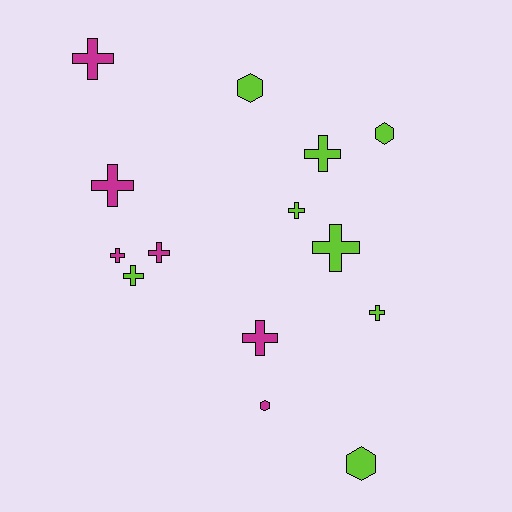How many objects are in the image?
There are 14 objects.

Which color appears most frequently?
Lime, with 8 objects.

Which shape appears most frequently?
Cross, with 10 objects.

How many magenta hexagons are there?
There is 1 magenta hexagon.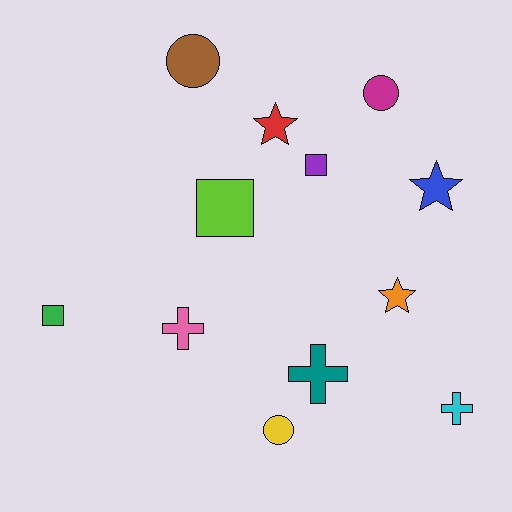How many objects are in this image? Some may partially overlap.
There are 12 objects.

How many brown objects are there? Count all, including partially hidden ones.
There is 1 brown object.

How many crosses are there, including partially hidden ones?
There are 3 crosses.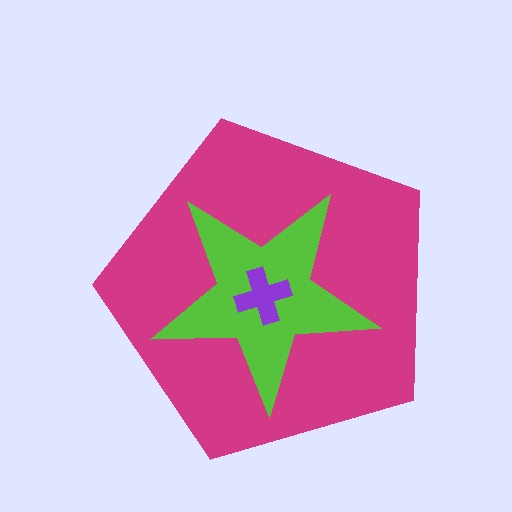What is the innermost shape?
The purple cross.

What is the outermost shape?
The magenta pentagon.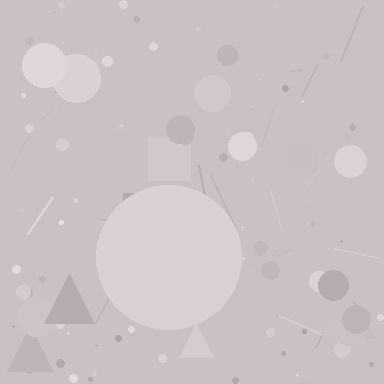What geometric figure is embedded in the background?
A circle is embedded in the background.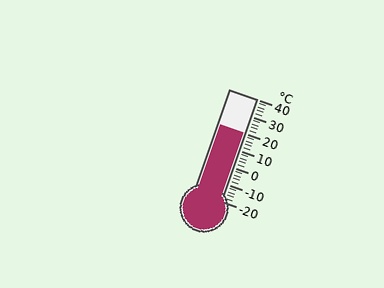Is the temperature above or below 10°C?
The temperature is above 10°C.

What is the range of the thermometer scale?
The thermometer scale ranges from -20°C to 40°C.